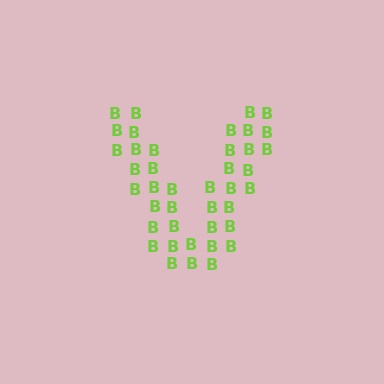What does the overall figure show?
The overall figure shows the letter V.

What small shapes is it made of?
It is made of small letter B's.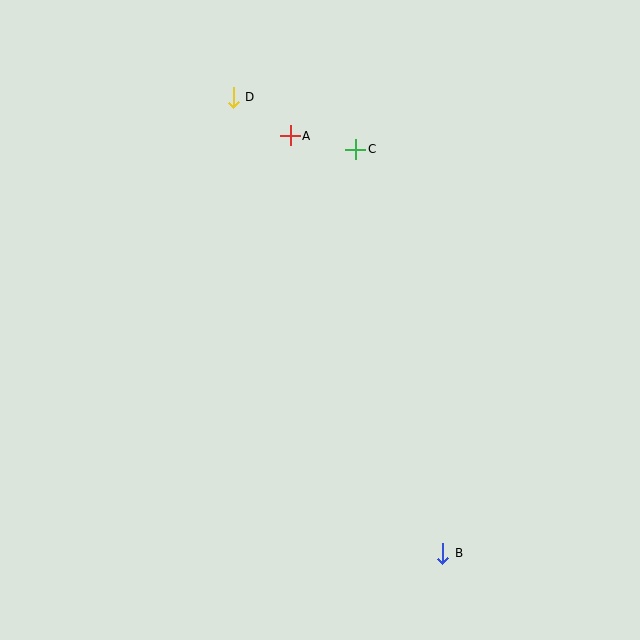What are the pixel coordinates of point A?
Point A is at (290, 136).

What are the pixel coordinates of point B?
Point B is at (443, 553).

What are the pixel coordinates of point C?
Point C is at (356, 150).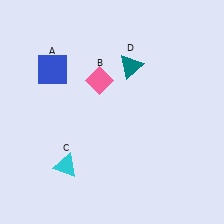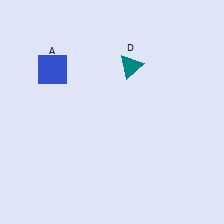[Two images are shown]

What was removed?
The pink diamond (B), the cyan triangle (C) were removed in Image 2.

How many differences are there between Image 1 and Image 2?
There are 2 differences between the two images.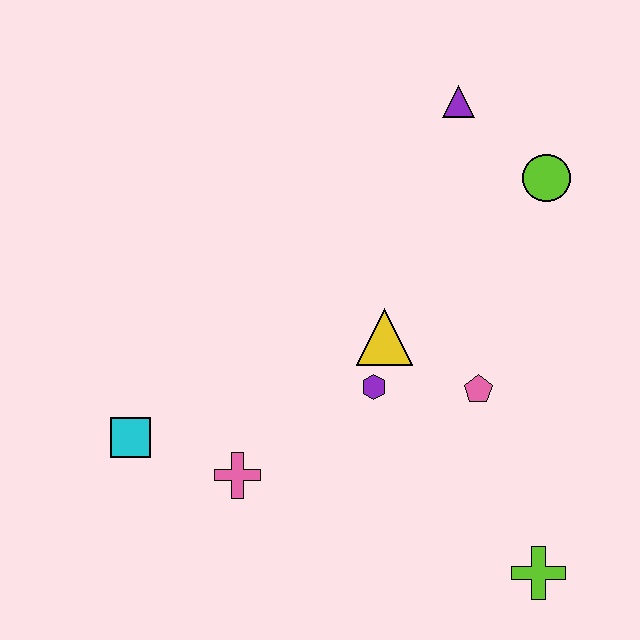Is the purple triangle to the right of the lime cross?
No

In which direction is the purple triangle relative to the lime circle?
The purple triangle is to the left of the lime circle.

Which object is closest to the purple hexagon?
The yellow triangle is closest to the purple hexagon.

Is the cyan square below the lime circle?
Yes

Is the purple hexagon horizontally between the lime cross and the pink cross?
Yes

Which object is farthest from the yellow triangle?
The lime cross is farthest from the yellow triangle.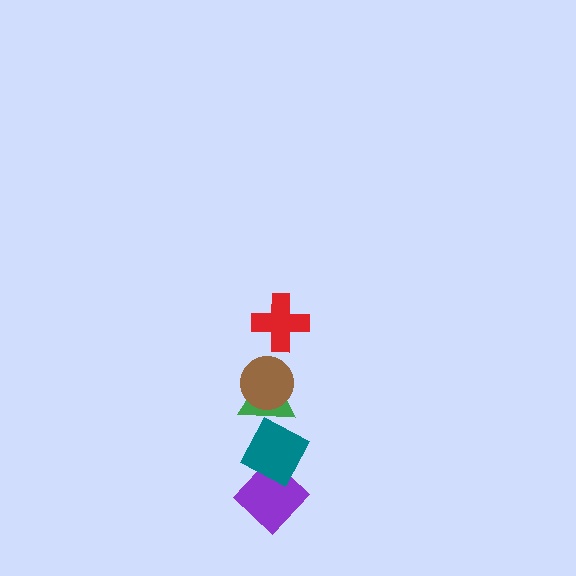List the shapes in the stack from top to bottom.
From top to bottom: the red cross, the brown circle, the green triangle, the teal diamond, the purple diamond.